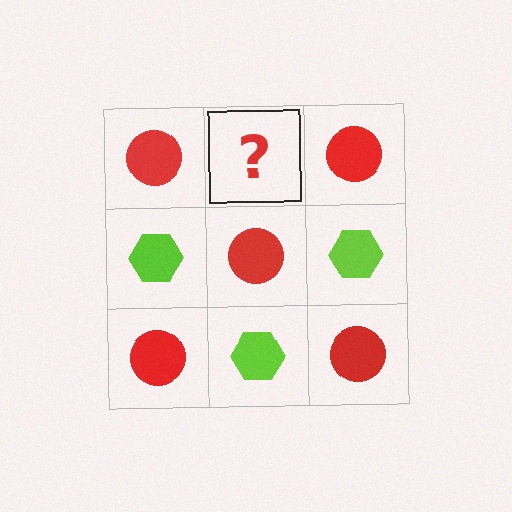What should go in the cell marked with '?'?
The missing cell should contain a lime hexagon.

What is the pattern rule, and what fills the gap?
The rule is that it alternates red circle and lime hexagon in a checkerboard pattern. The gap should be filled with a lime hexagon.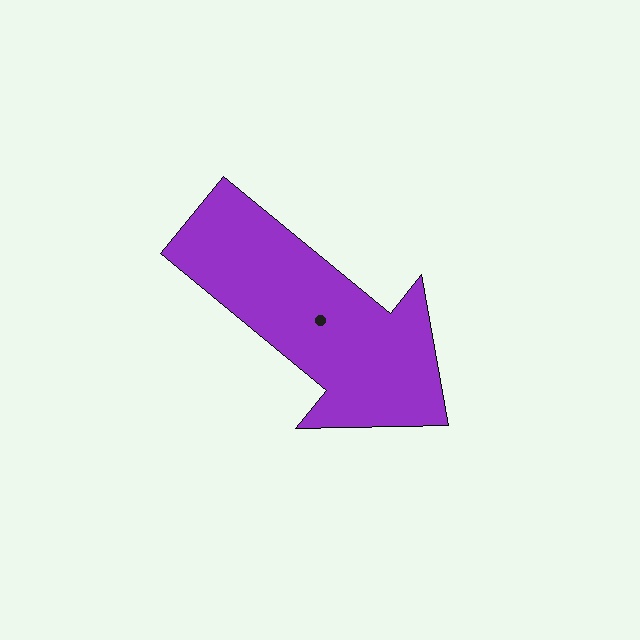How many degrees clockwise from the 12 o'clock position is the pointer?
Approximately 129 degrees.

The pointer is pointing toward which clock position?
Roughly 4 o'clock.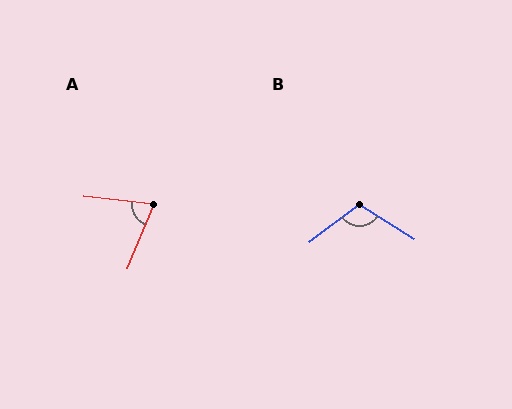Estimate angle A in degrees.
Approximately 74 degrees.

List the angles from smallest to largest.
A (74°), B (111°).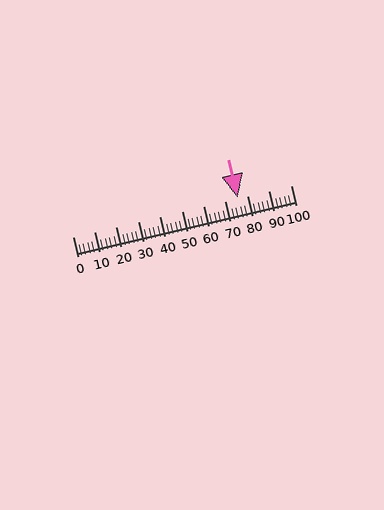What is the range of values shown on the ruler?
The ruler shows values from 0 to 100.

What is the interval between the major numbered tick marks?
The major tick marks are spaced 10 units apart.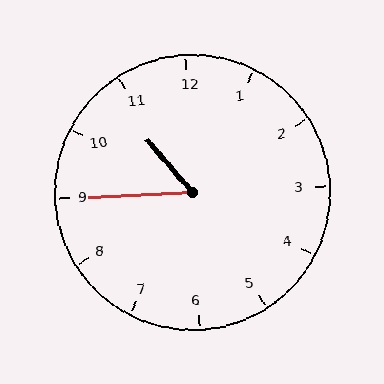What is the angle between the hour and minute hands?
Approximately 52 degrees.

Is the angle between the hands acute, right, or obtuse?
It is acute.